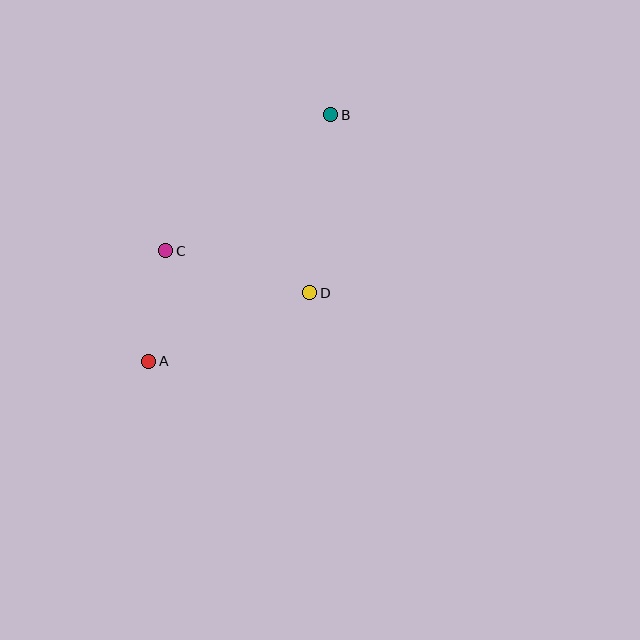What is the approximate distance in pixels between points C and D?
The distance between C and D is approximately 150 pixels.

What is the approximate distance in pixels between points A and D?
The distance between A and D is approximately 175 pixels.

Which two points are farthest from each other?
Points A and B are farthest from each other.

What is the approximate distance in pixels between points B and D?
The distance between B and D is approximately 179 pixels.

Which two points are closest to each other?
Points A and C are closest to each other.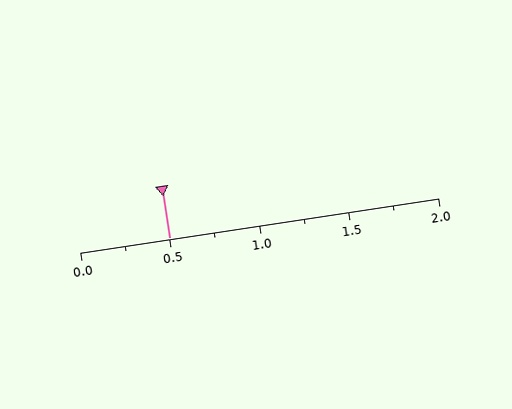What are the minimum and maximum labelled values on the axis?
The axis runs from 0.0 to 2.0.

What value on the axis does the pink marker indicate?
The marker indicates approximately 0.5.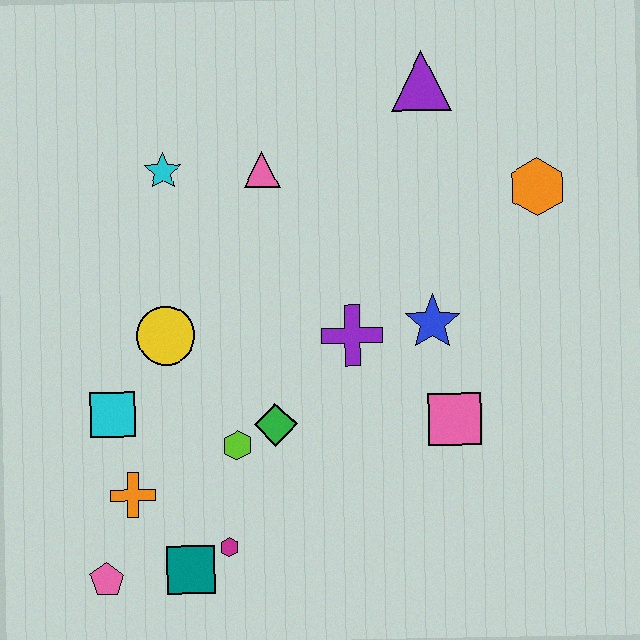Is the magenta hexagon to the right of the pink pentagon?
Yes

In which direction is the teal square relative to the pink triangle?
The teal square is below the pink triangle.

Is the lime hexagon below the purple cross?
Yes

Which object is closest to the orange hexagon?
The purple triangle is closest to the orange hexagon.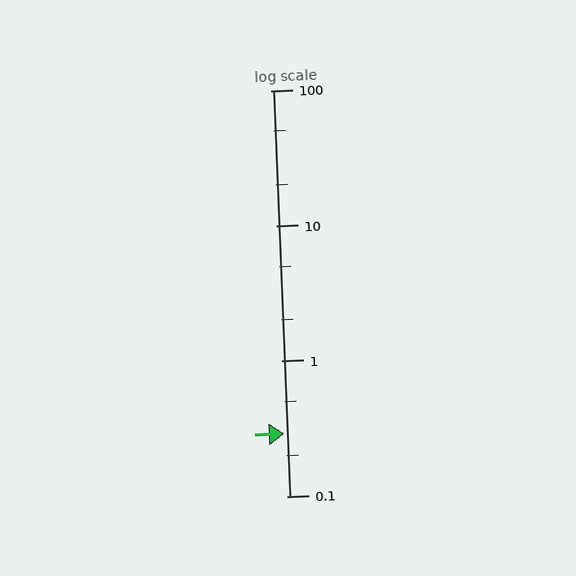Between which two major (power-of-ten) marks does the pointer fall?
The pointer is between 0.1 and 1.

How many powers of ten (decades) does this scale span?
The scale spans 3 decades, from 0.1 to 100.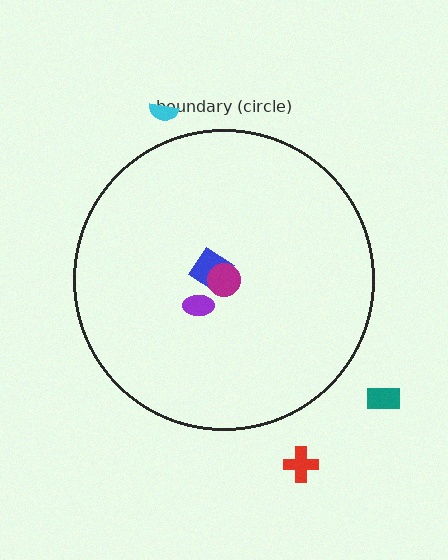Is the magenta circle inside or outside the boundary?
Inside.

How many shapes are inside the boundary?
3 inside, 3 outside.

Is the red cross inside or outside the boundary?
Outside.